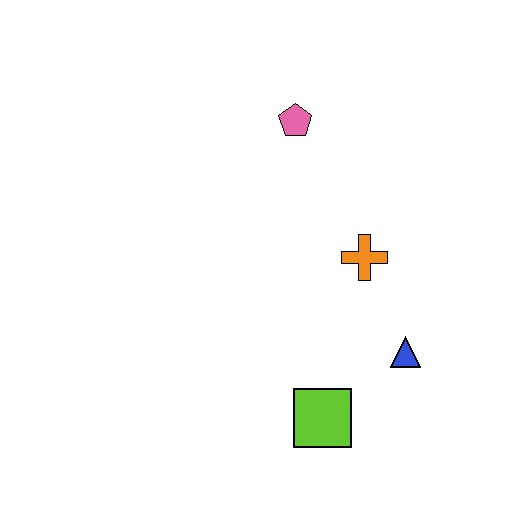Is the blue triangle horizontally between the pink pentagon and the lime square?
No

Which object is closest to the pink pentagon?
The orange cross is closest to the pink pentagon.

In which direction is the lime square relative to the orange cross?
The lime square is below the orange cross.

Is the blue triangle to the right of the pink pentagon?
Yes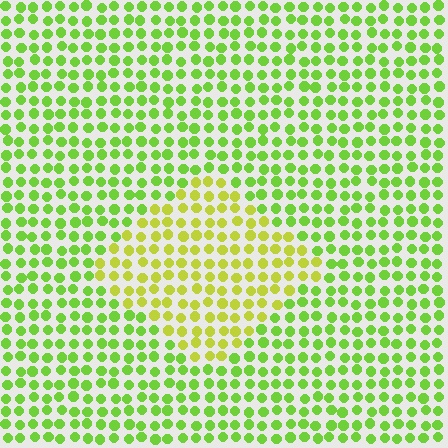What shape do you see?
I see a diamond.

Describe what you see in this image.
The image is filled with small lime elements in a uniform arrangement. A diamond-shaped region is visible where the elements are tinted to a slightly different hue, forming a subtle color boundary.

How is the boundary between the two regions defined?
The boundary is defined purely by a slight shift in hue (about 31 degrees). Spacing, size, and orientation are identical on both sides.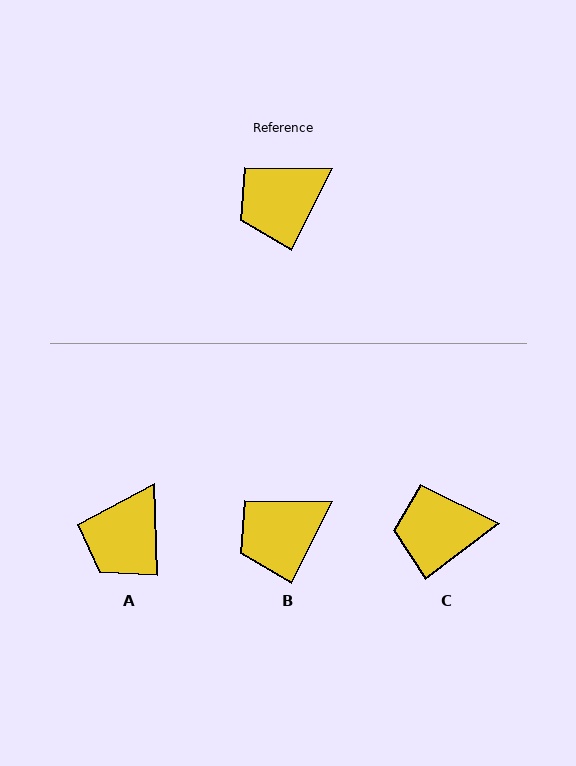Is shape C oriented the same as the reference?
No, it is off by about 26 degrees.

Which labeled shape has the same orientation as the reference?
B.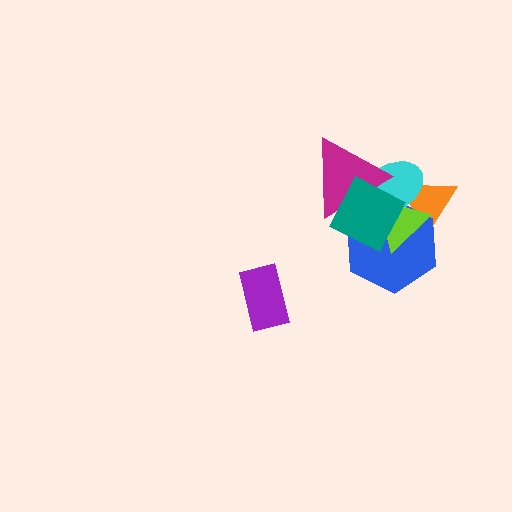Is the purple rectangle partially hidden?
No, no other shape covers it.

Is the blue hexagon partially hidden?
Yes, it is partially covered by another shape.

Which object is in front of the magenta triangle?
The teal diamond is in front of the magenta triangle.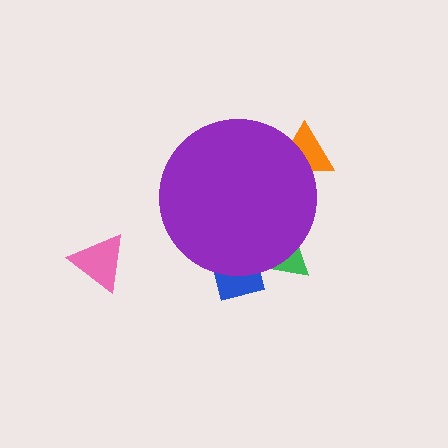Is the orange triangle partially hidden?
Yes, the orange triangle is partially hidden behind the purple circle.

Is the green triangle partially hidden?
Yes, the green triangle is partially hidden behind the purple circle.